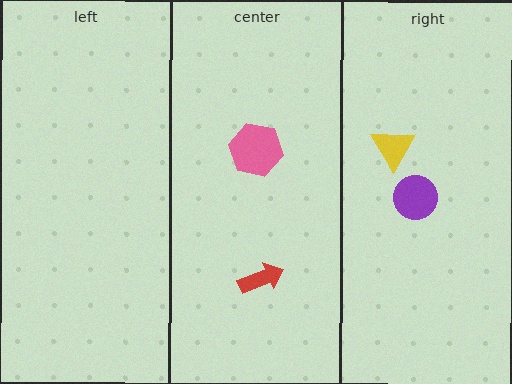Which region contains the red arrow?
The center region.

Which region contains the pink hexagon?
The center region.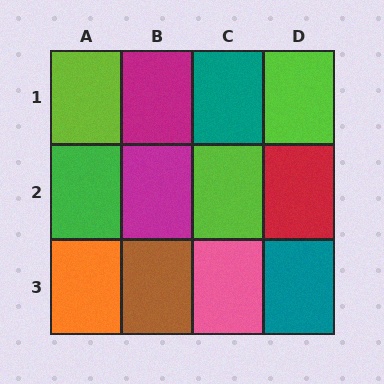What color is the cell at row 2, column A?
Green.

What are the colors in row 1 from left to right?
Lime, magenta, teal, lime.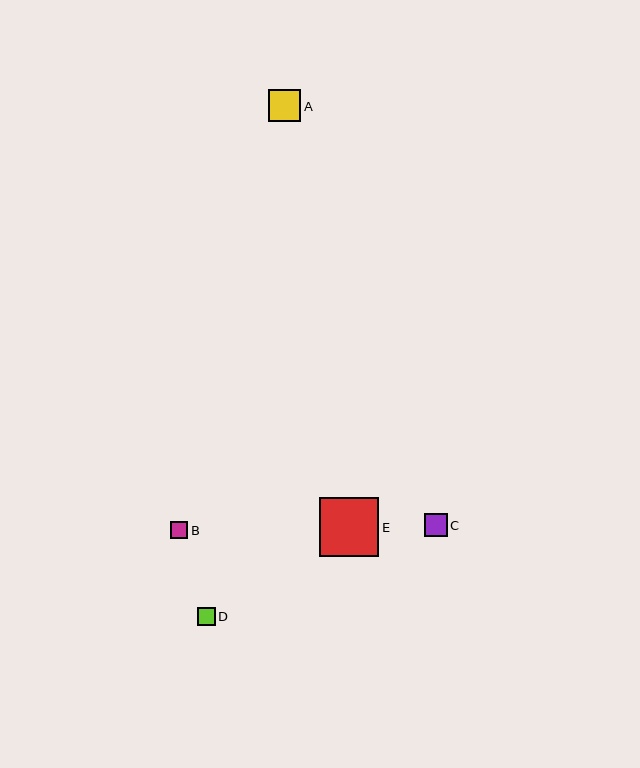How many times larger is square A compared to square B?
Square A is approximately 1.9 times the size of square B.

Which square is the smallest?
Square B is the smallest with a size of approximately 17 pixels.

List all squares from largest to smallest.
From largest to smallest: E, A, C, D, B.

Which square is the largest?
Square E is the largest with a size of approximately 60 pixels.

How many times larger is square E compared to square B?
Square E is approximately 3.5 times the size of square B.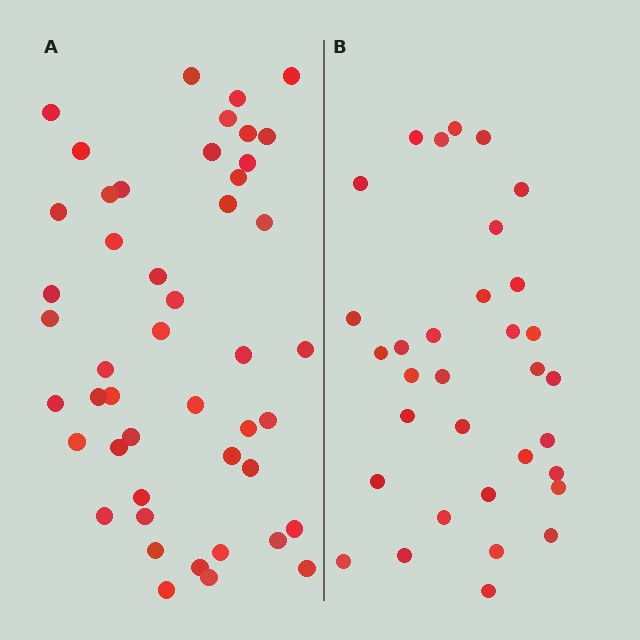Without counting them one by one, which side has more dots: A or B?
Region A (the left region) has more dots.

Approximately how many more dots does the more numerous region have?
Region A has approximately 15 more dots than region B.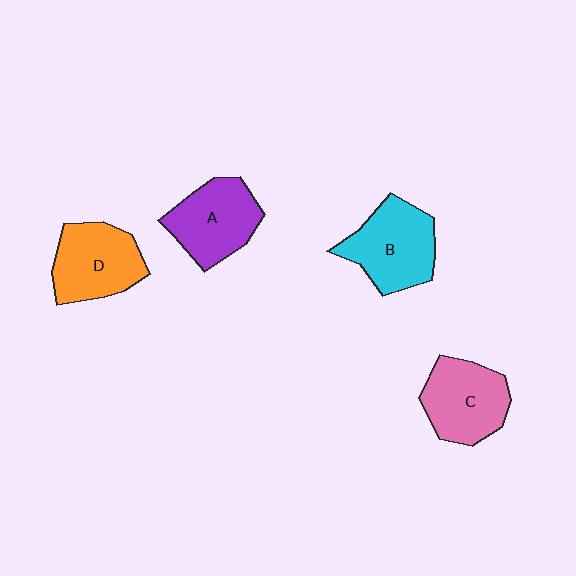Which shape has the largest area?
Shape B (cyan).